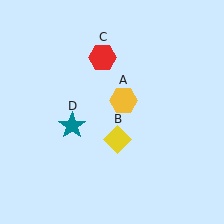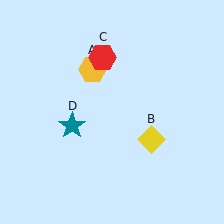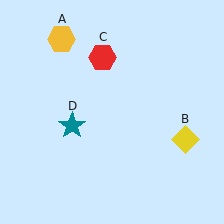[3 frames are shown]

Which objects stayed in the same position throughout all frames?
Red hexagon (object C) and teal star (object D) remained stationary.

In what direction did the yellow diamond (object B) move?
The yellow diamond (object B) moved right.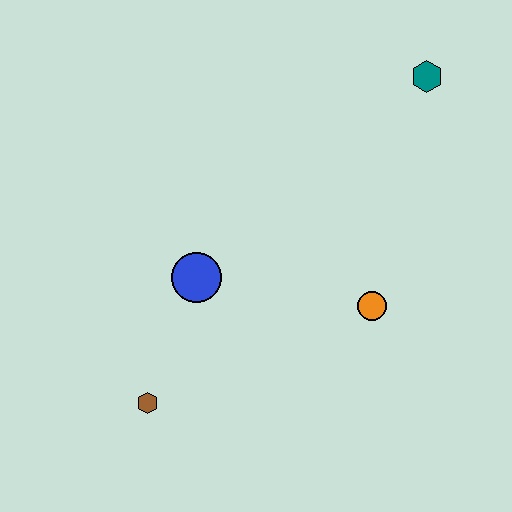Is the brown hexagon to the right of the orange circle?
No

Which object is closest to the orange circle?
The blue circle is closest to the orange circle.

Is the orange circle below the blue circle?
Yes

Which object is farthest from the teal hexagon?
The brown hexagon is farthest from the teal hexagon.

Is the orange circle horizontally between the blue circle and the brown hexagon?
No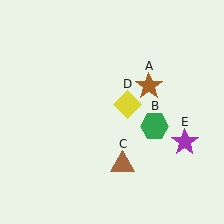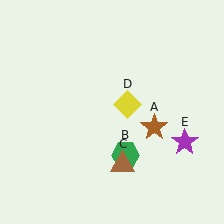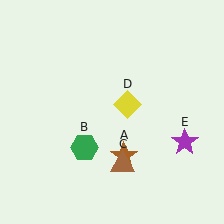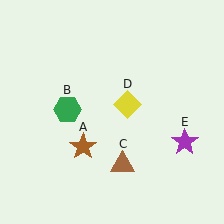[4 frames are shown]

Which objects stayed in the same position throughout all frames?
Brown triangle (object C) and yellow diamond (object D) and purple star (object E) remained stationary.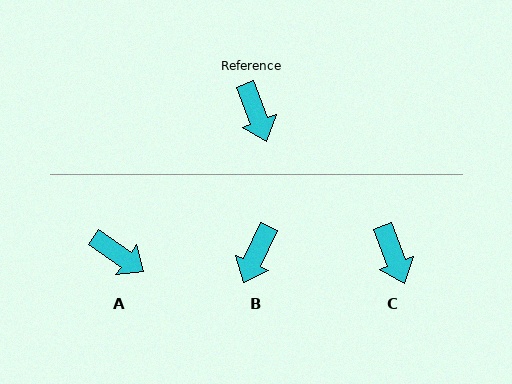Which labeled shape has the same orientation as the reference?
C.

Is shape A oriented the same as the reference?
No, it is off by about 35 degrees.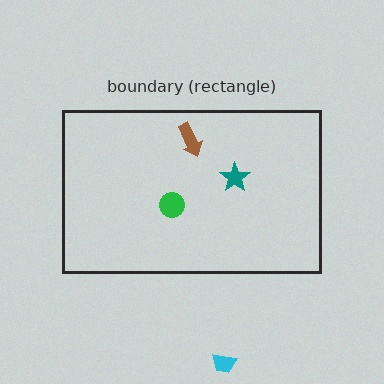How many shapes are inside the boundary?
3 inside, 1 outside.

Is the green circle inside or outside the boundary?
Inside.